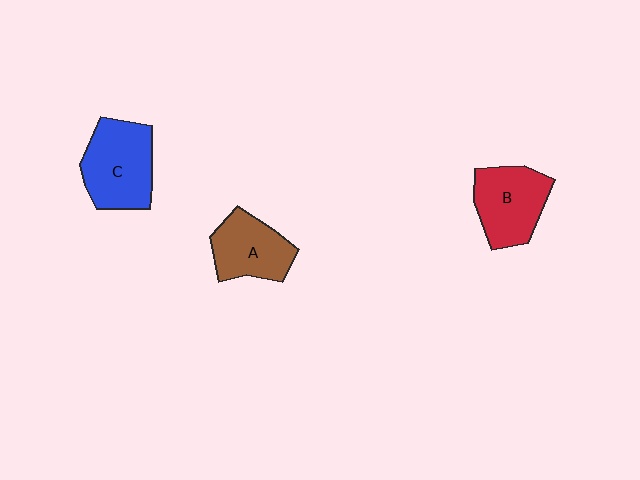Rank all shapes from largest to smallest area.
From largest to smallest: C (blue), B (red), A (brown).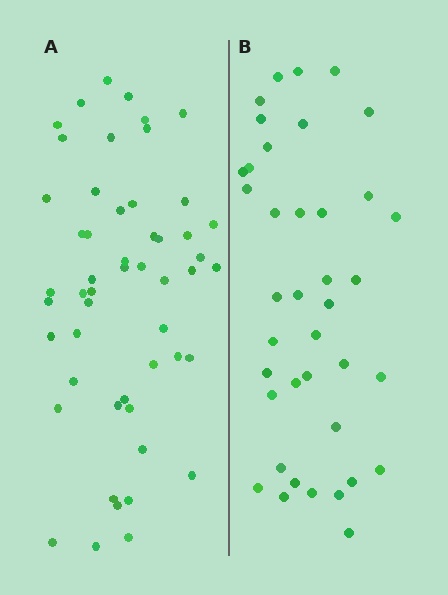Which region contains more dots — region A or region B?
Region A (the left region) has more dots.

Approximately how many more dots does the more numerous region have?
Region A has approximately 15 more dots than region B.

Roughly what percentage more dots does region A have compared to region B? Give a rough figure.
About 35% more.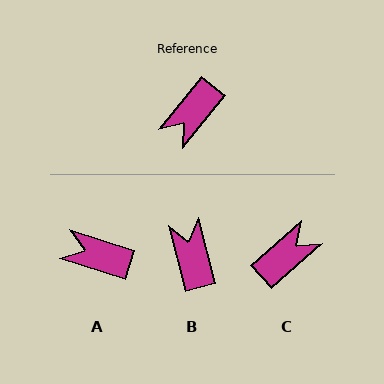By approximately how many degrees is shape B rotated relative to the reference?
Approximately 126 degrees clockwise.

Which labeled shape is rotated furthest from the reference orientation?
C, about 171 degrees away.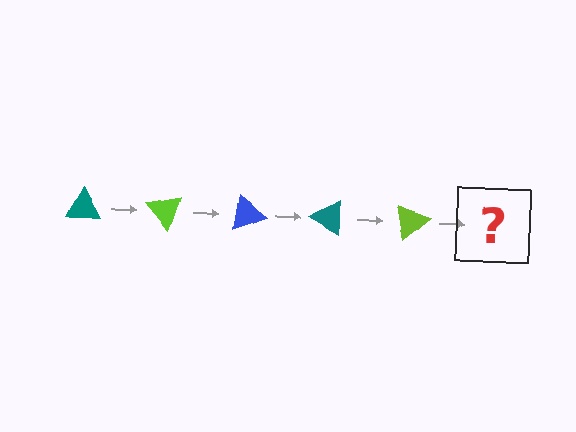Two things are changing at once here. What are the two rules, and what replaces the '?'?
The two rules are that it rotates 50 degrees each step and the color cycles through teal, lime, and blue. The '?' should be a blue triangle, rotated 250 degrees from the start.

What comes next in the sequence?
The next element should be a blue triangle, rotated 250 degrees from the start.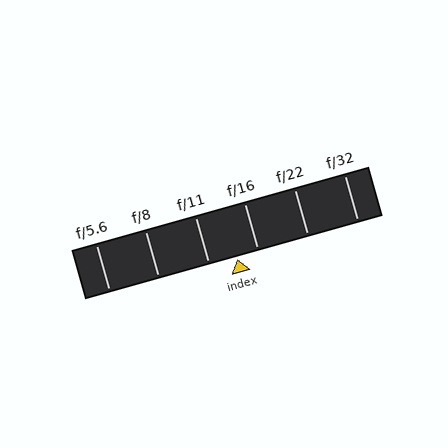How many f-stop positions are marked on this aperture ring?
There are 6 f-stop positions marked.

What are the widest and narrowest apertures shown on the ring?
The widest aperture shown is f/5.6 and the narrowest is f/32.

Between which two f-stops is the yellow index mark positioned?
The index mark is between f/11 and f/16.